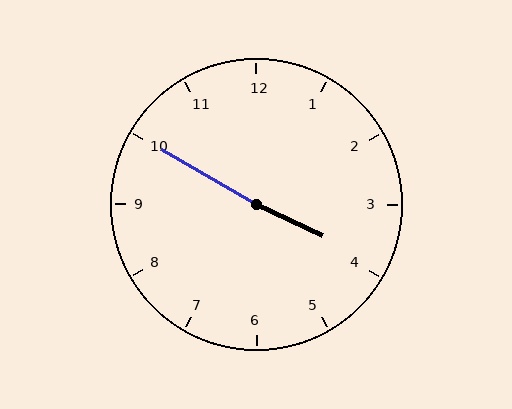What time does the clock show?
3:50.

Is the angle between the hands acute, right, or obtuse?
It is obtuse.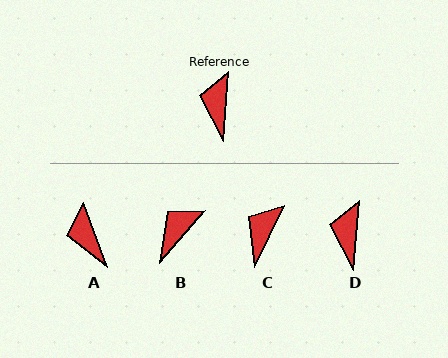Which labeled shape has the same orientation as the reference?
D.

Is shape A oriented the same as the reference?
No, it is off by about 24 degrees.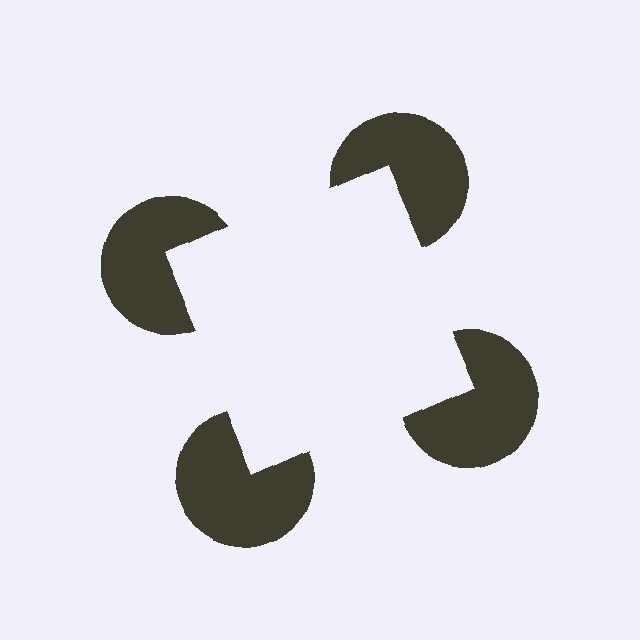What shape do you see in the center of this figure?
An illusory square — its edges are inferred from the aligned wedge cuts in the pac-man discs, not physically drawn.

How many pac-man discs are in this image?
There are 4 — one at each vertex of the illusory square.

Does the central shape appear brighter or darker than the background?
It typically appears slightly brighter than the background, even though no actual brightness change is drawn.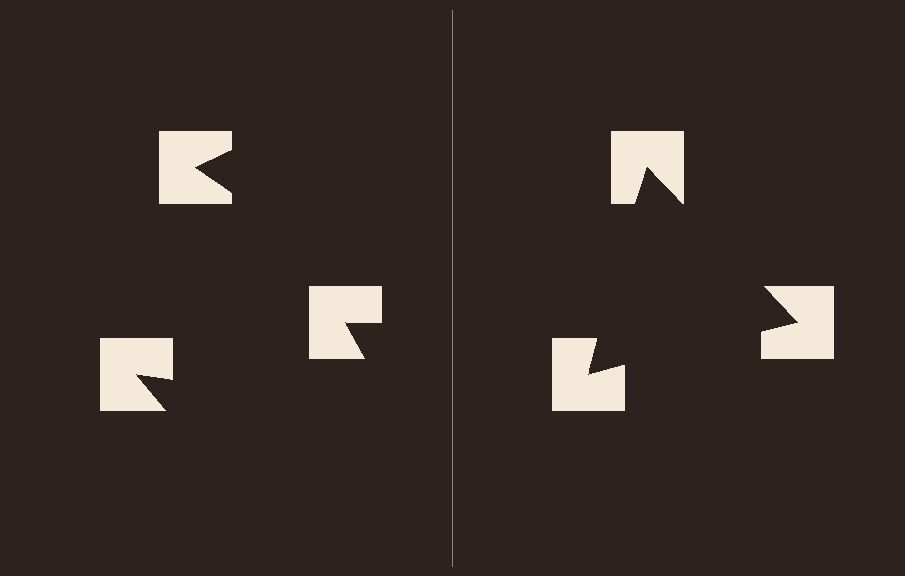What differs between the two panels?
The notched squares are positioned identically on both sides; only the wedge orientations differ. On the right they align to a triangle; on the left they are misaligned.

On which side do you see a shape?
An illusory triangle appears on the right side. On the left side the wedge cuts are rotated, so no coherent shape forms.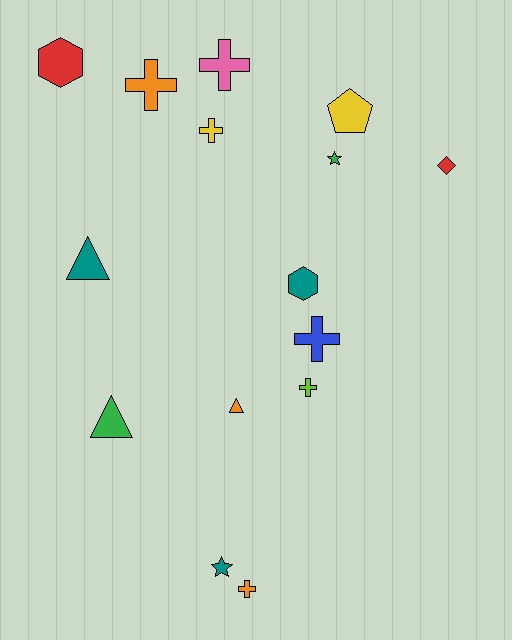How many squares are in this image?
There are no squares.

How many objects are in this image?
There are 15 objects.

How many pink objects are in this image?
There is 1 pink object.